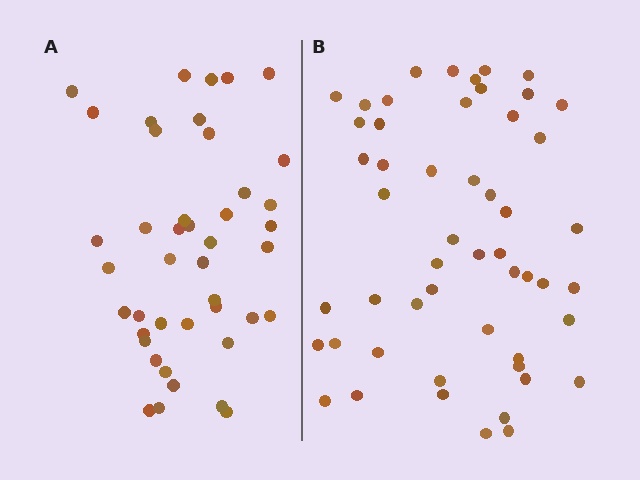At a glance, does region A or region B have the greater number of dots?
Region B (the right region) has more dots.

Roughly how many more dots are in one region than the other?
Region B has roughly 8 or so more dots than region A.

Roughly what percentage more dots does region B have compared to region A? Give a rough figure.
About 20% more.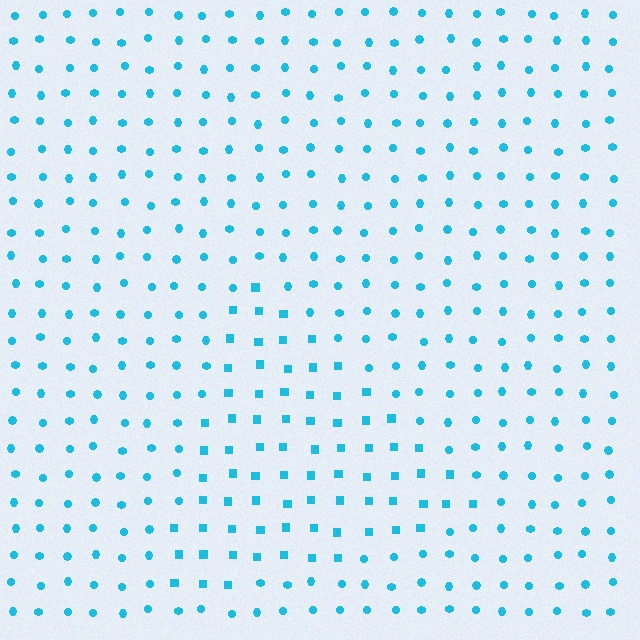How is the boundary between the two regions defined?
The boundary is defined by a change in element shape: squares inside vs. circles outside. All elements share the same color and spacing.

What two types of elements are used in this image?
The image uses squares inside the triangle region and circles outside it.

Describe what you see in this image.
The image is filled with small cyan elements arranged in a uniform grid. A triangle-shaped region contains squares, while the surrounding area contains circles. The boundary is defined purely by the change in element shape.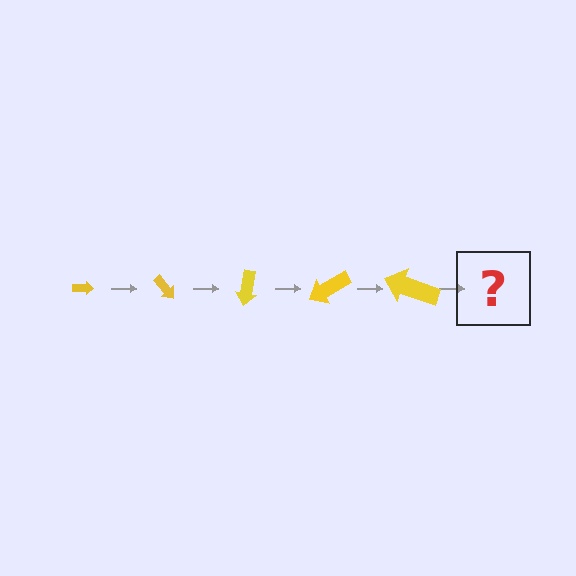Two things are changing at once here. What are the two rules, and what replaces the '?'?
The two rules are that the arrow grows larger each step and it rotates 50 degrees each step. The '?' should be an arrow, larger than the previous one and rotated 250 degrees from the start.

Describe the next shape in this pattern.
It should be an arrow, larger than the previous one and rotated 250 degrees from the start.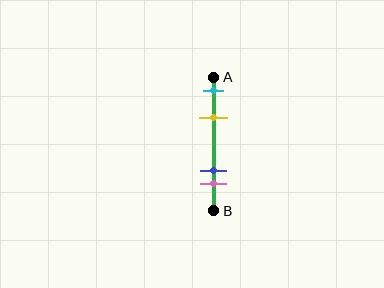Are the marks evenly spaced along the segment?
No, the marks are not evenly spaced.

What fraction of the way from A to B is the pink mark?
The pink mark is approximately 80% (0.8) of the way from A to B.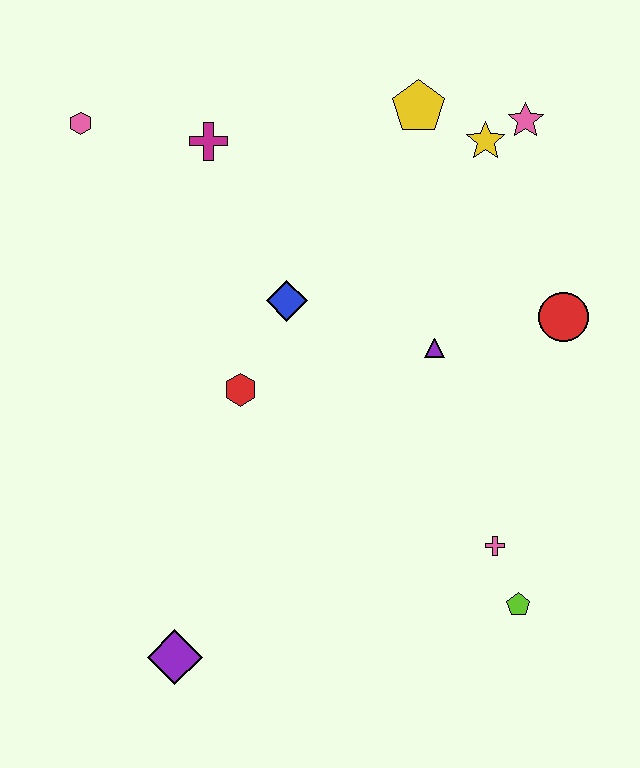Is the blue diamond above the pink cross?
Yes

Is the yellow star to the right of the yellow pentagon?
Yes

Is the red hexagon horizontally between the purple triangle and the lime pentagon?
No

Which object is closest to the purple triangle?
The red circle is closest to the purple triangle.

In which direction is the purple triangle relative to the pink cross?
The purple triangle is above the pink cross.